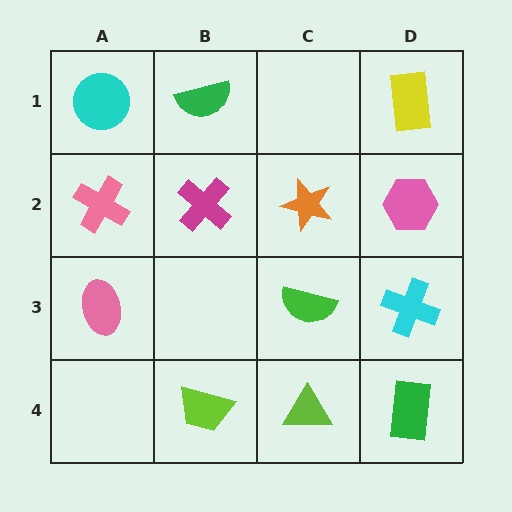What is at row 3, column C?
A green semicircle.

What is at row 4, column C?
A lime triangle.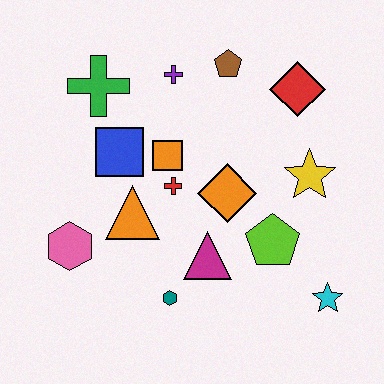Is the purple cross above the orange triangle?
Yes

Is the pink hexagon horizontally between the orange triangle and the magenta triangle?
No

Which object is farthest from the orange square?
The cyan star is farthest from the orange square.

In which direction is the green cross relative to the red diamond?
The green cross is to the left of the red diamond.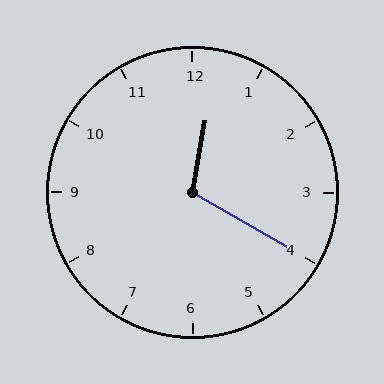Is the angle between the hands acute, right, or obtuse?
It is obtuse.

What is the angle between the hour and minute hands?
Approximately 110 degrees.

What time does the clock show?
12:20.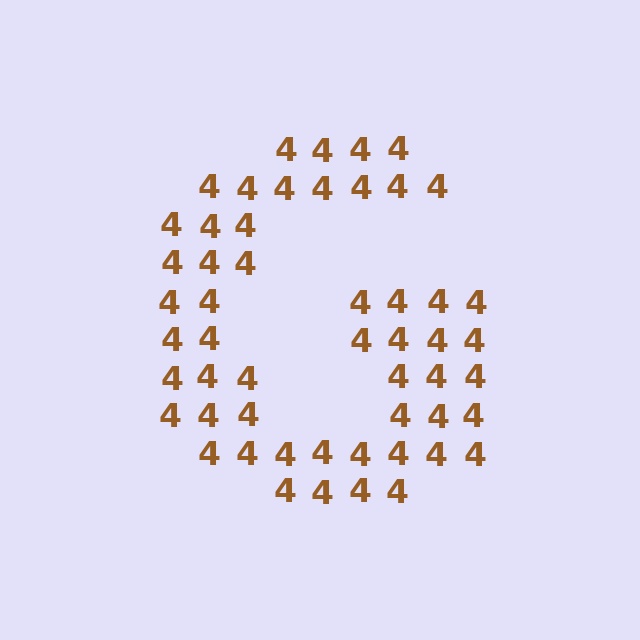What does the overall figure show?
The overall figure shows the letter G.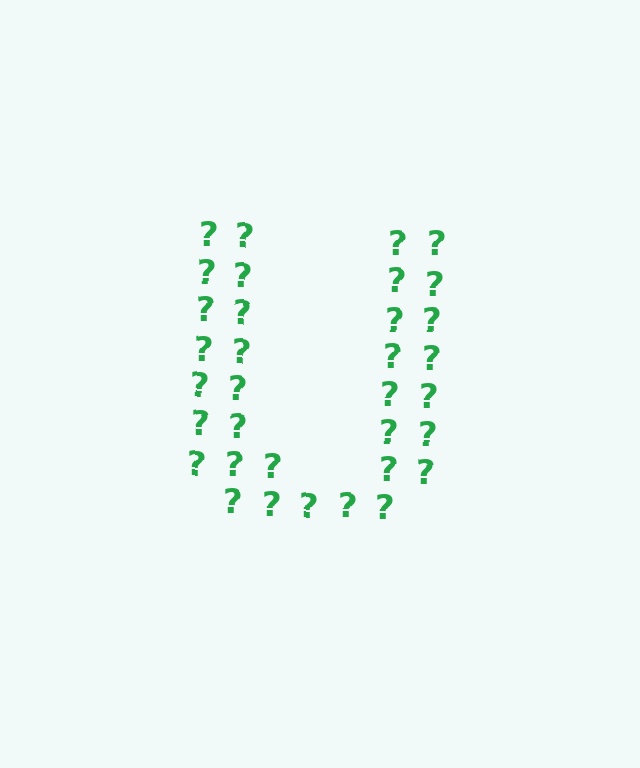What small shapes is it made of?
It is made of small question marks.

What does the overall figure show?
The overall figure shows the letter U.